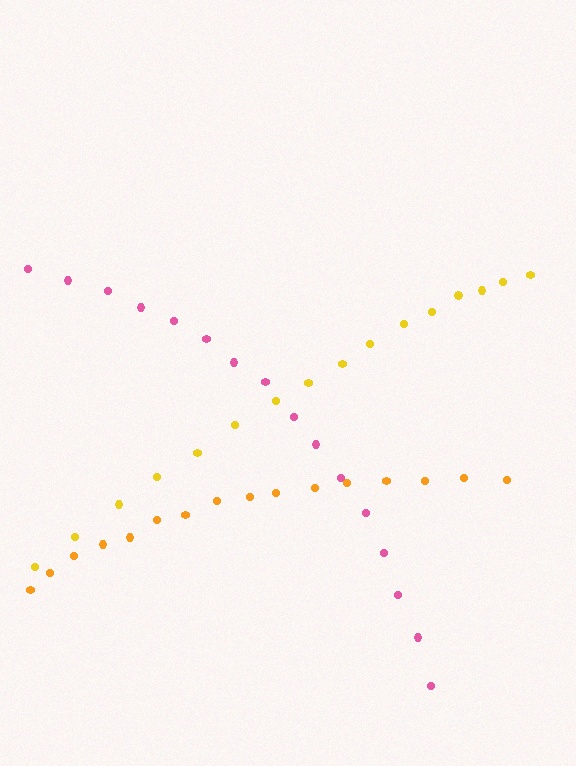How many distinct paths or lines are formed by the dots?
There are 3 distinct paths.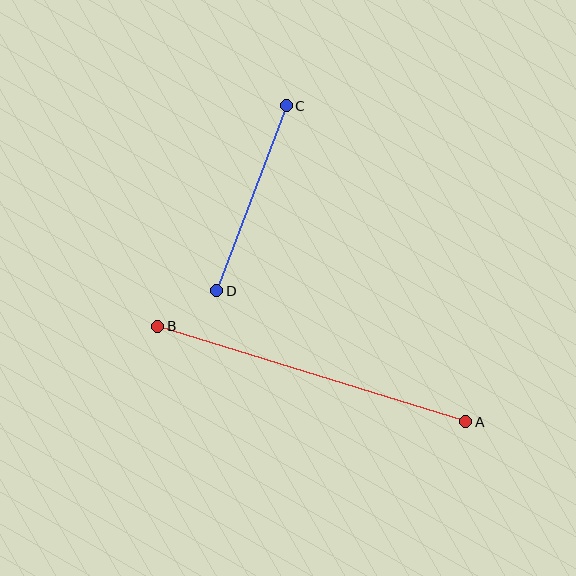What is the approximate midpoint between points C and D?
The midpoint is at approximately (251, 198) pixels.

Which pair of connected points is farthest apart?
Points A and B are farthest apart.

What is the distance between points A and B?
The distance is approximately 323 pixels.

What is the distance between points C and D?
The distance is approximately 198 pixels.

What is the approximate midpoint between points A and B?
The midpoint is at approximately (312, 374) pixels.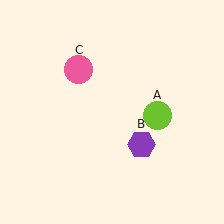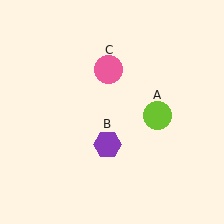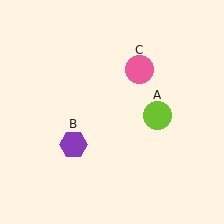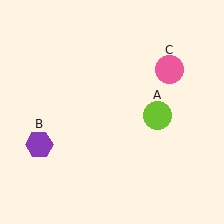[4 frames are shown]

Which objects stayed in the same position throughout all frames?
Lime circle (object A) remained stationary.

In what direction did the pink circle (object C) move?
The pink circle (object C) moved right.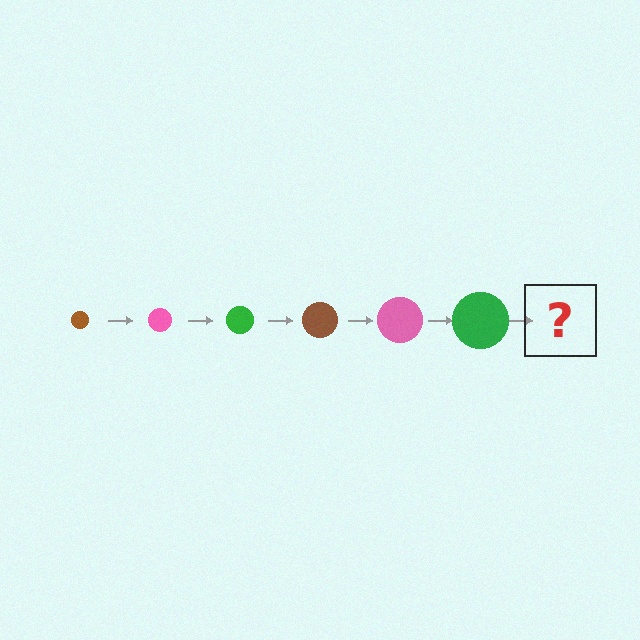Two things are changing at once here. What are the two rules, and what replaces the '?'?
The two rules are that the circle grows larger each step and the color cycles through brown, pink, and green. The '?' should be a brown circle, larger than the previous one.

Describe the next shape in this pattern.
It should be a brown circle, larger than the previous one.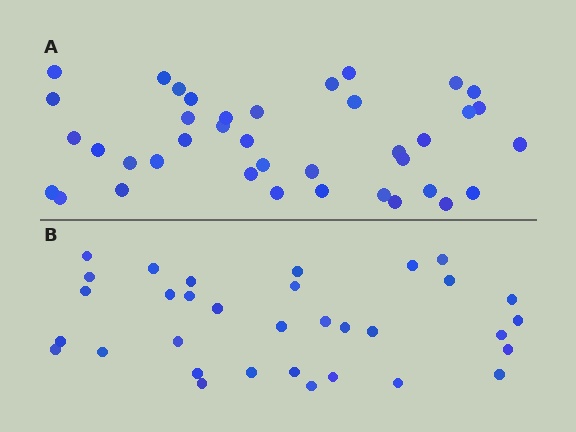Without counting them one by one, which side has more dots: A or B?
Region A (the top region) has more dots.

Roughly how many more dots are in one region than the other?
Region A has about 6 more dots than region B.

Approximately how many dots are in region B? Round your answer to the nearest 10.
About 30 dots. (The exact count is 33, which rounds to 30.)